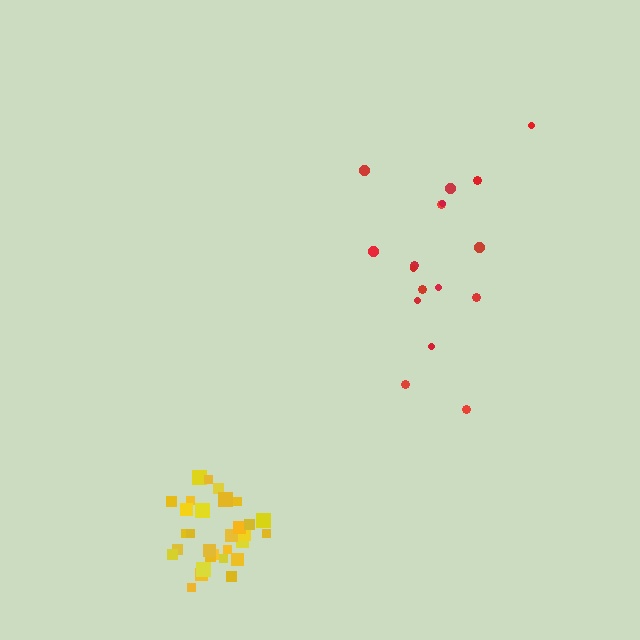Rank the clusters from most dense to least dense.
yellow, red.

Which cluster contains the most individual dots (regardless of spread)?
Yellow (31).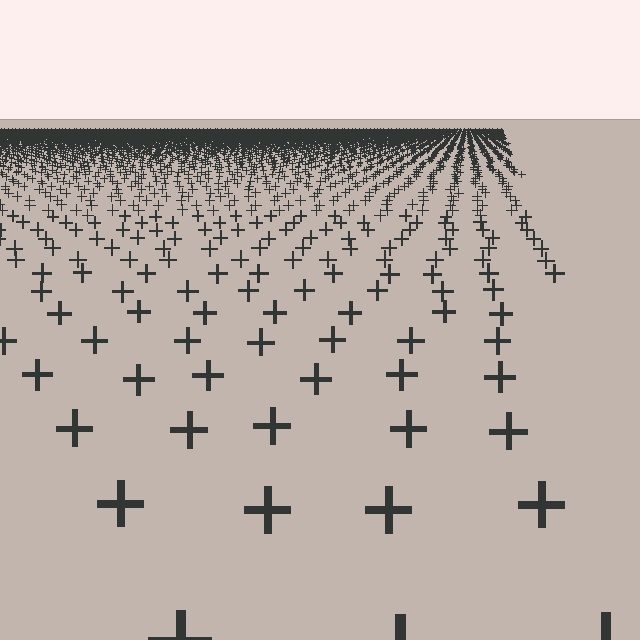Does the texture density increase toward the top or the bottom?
Density increases toward the top.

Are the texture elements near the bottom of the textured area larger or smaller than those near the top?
Larger. Near the bottom, elements are closer to the viewer and appear at a bigger on-screen size.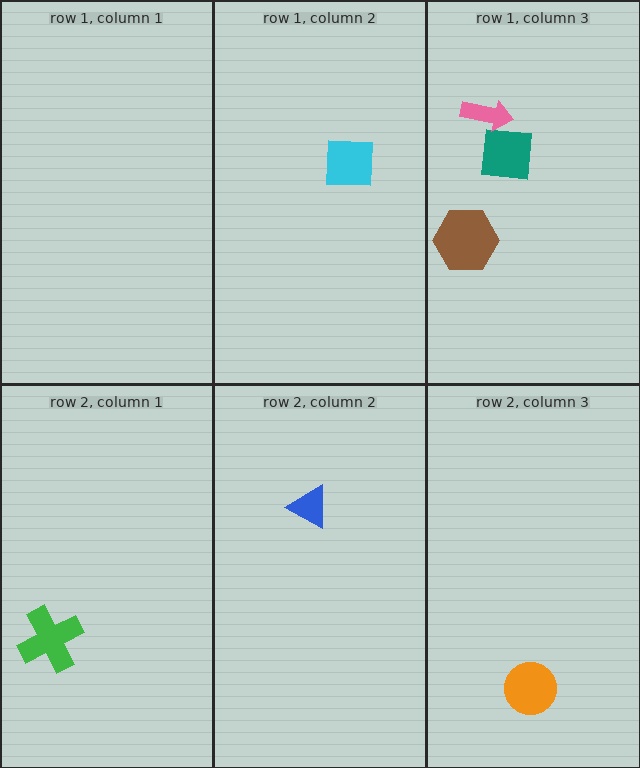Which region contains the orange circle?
The row 2, column 3 region.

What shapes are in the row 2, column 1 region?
The green cross.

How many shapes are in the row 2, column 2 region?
1.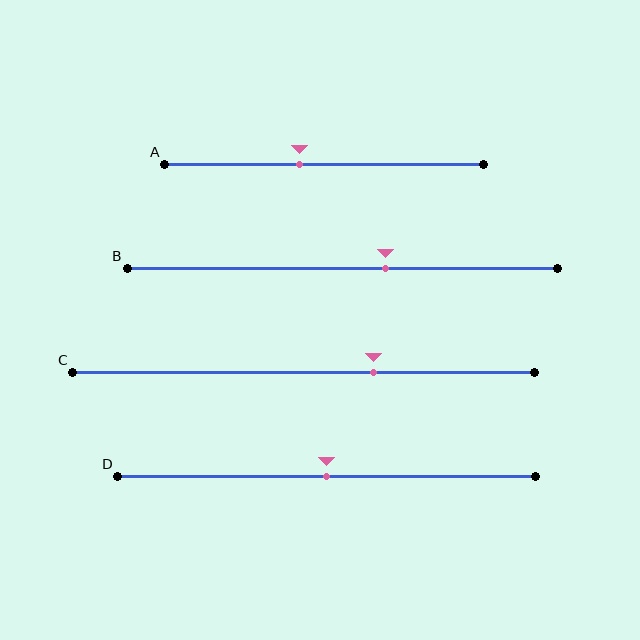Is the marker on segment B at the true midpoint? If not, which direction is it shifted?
No, the marker on segment B is shifted to the right by about 10% of the segment length.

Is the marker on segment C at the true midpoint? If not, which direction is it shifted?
No, the marker on segment C is shifted to the right by about 15% of the segment length.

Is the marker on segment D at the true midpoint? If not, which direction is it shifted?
Yes, the marker on segment D is at the true midpoint.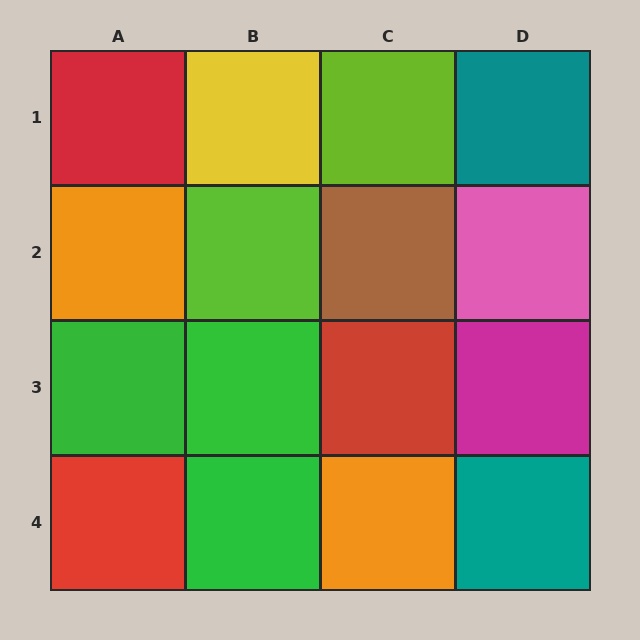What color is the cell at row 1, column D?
Teal.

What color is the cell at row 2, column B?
Lime.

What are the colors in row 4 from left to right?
Red, green, orange, teal.